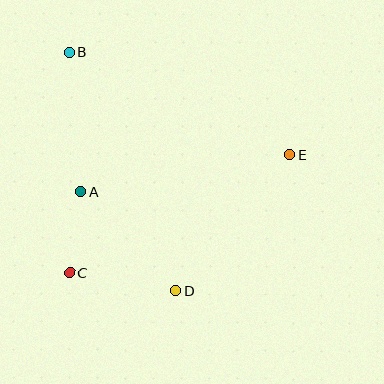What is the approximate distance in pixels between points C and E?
The distance between C and E is approximately 250 pixels.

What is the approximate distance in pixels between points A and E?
The distance between A and E is approximately 212 pixels.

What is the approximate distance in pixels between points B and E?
The distance between B and E is approximately 243 pixels.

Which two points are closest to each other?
Points A and C are closest to each other.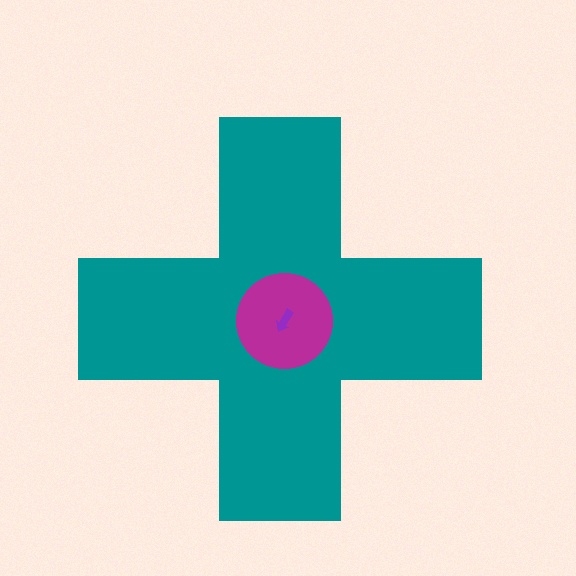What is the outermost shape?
The teal cross.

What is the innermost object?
The purple arrow.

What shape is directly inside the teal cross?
The magenta circle.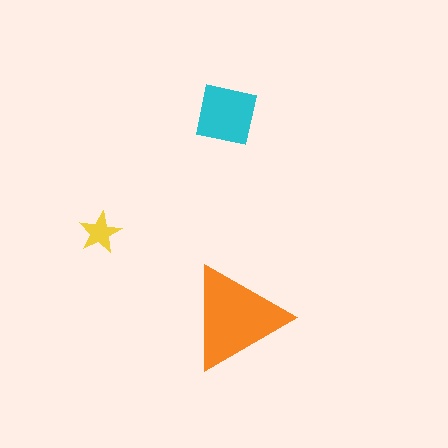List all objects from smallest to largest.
The yellow star, the cyan square, the orange triangle.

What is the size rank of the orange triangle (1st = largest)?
1st.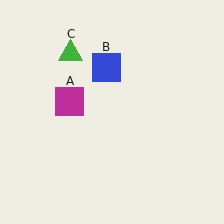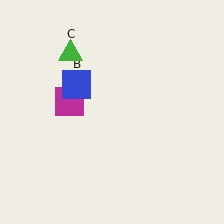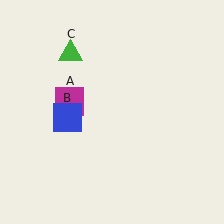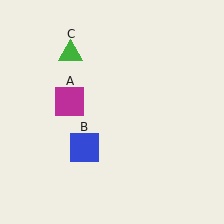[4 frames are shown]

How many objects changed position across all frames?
1 object changed position: blue square (object B).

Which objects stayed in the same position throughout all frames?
Magenta square (object A) and green triangle (object C) remained stationary.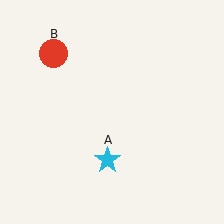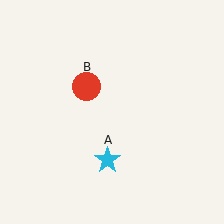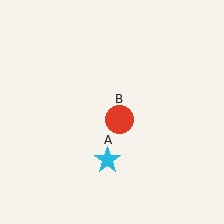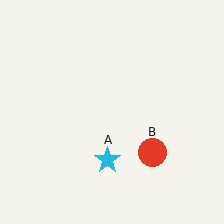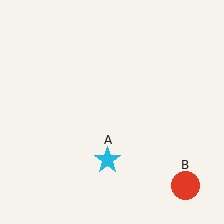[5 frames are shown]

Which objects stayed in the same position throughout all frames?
Cyan star (object A) remained stationary.